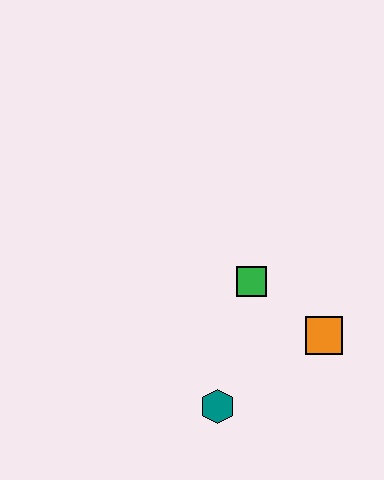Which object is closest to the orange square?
The green square is closest to the orange square.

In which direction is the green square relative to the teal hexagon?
The green square is above the teal hexagon.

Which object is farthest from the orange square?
The teal hexagon is farthest from the orange square.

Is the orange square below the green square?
Yes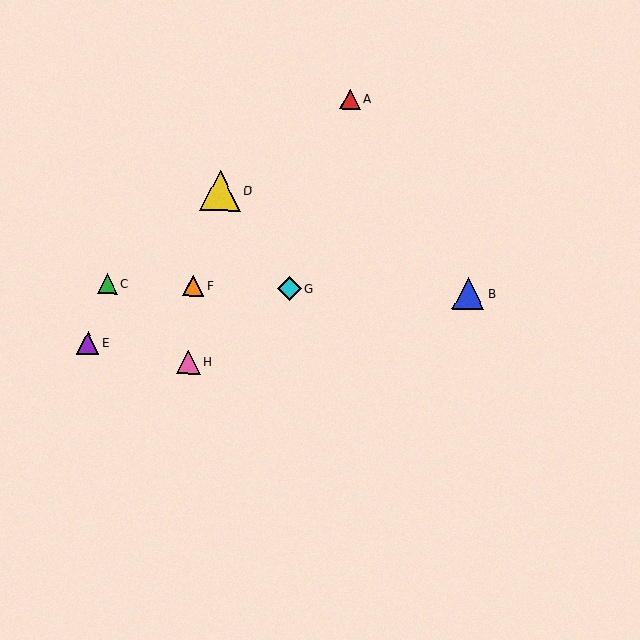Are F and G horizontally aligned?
Yes, both are at y≈286.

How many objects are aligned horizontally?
4 objects (B, C, F, G) are aligned horizontally.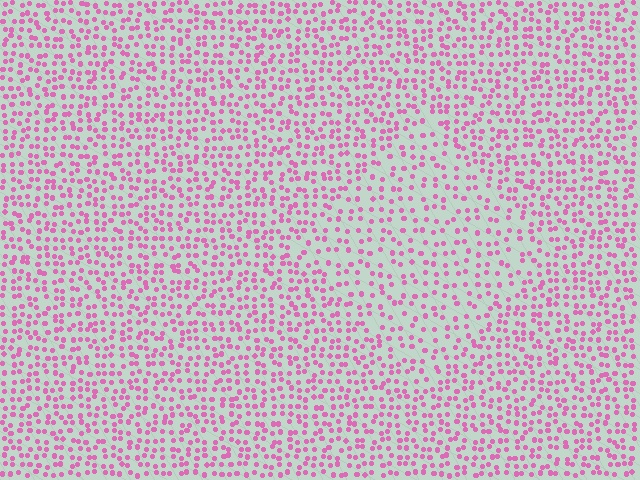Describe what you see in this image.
The image contains small pink elements arranged at two different densities. A diamond-shaped region is visible where the elements are less densely packed than the surrounding area.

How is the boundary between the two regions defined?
The boundary is defined by a change in element density (approximately 1.6x ratio). All elements are the same color, size, and shape.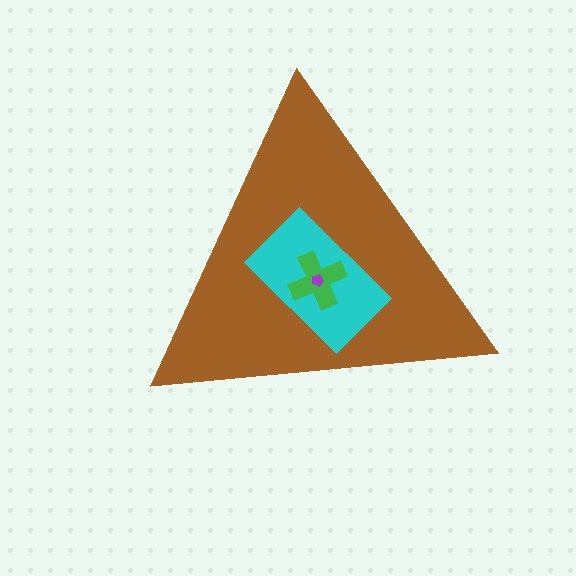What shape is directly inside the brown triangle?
The cyan rectangle.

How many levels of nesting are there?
4.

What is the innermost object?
The purple pentagon.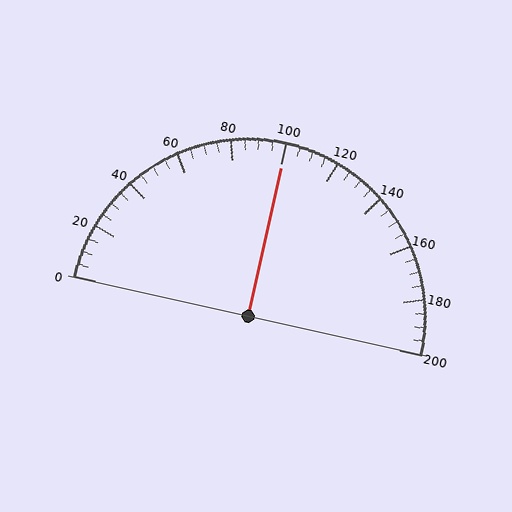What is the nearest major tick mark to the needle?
The nearest major tick mark is 100.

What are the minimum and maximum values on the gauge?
The gauge ranges from 0 to 200.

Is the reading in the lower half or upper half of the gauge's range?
The reading is in the upper half of the range (0 to 200).